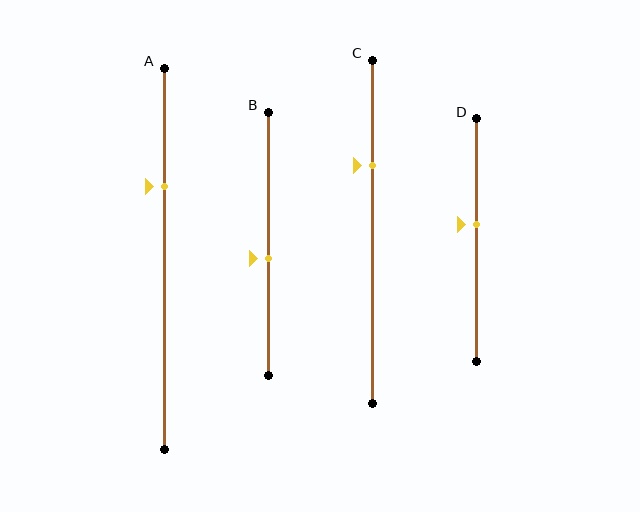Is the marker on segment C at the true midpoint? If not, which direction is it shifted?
No, the marker on segment C is shifted upward by about 19% of the segment length.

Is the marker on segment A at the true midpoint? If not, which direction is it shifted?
No, the marker on segment A is shifted upward by about 19% of the segment length.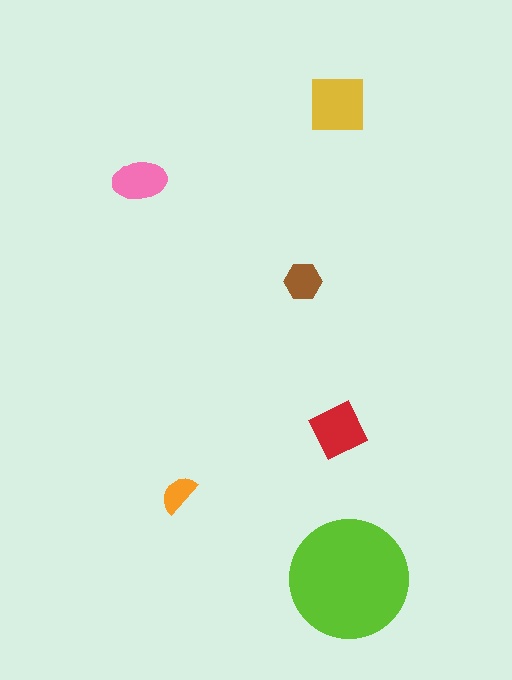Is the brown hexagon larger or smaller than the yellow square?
Smaller.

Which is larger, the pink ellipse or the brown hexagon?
The pink ellipse.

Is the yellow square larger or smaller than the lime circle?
Smaller.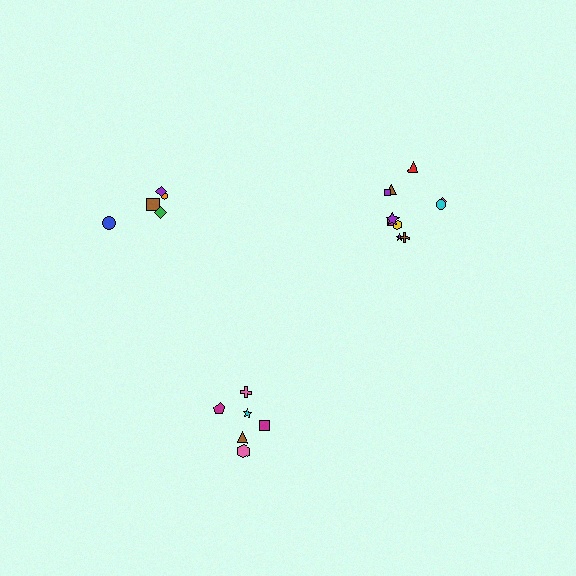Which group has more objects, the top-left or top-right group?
The top-right group.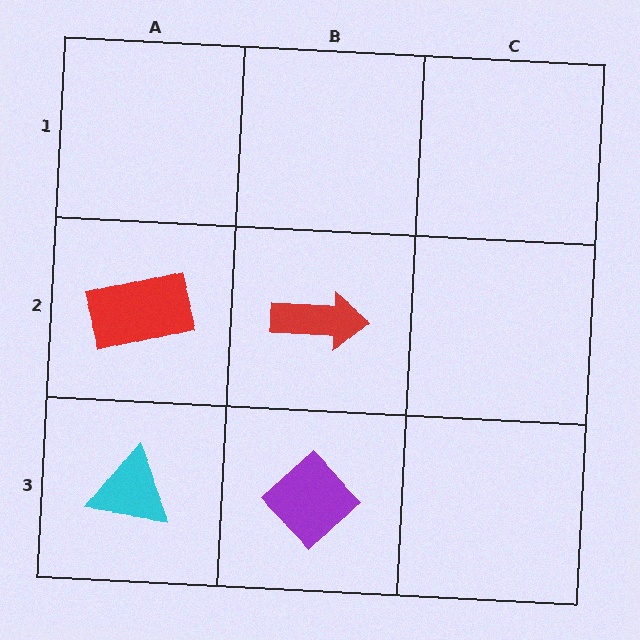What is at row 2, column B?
A red arrow.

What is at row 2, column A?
A red rectangle.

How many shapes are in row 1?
0 shapes.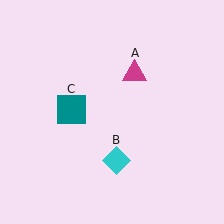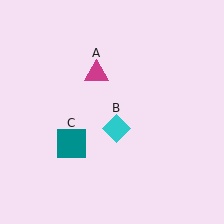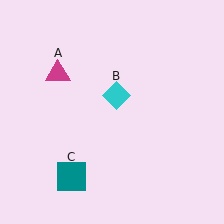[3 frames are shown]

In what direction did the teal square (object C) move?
The teal square (object C) moved down.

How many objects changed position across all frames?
3 objects changed position: magenta triangle (object A), cyan diamond (object B), teal square (object C).